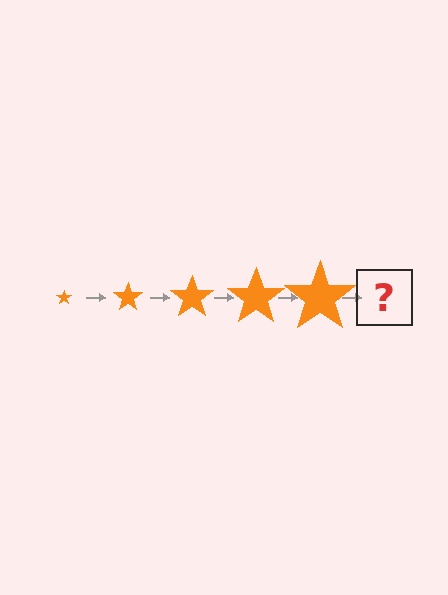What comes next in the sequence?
The next element should be an orange star, larger than the previous one.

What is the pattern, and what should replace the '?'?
The pattern is that the star gets progressively larger each step. The '?' should be an orange star, larger than the previous one.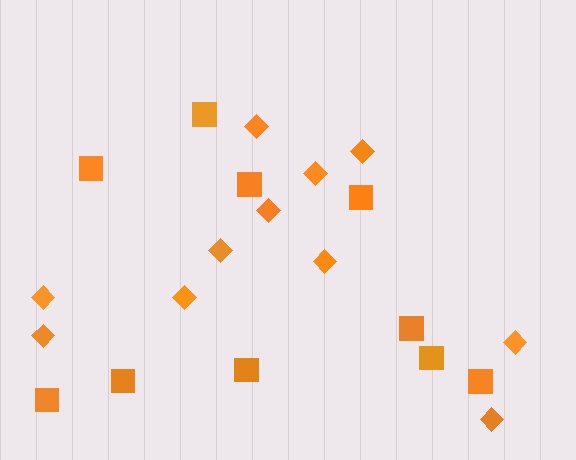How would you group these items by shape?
There are 2 groups: one group of squares (10) and one group of diamonds (11).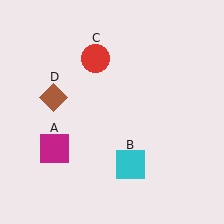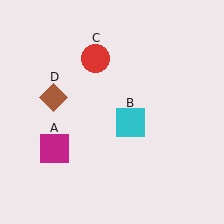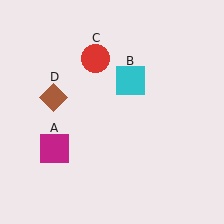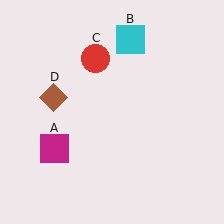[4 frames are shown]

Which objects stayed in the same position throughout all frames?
Magenta square (object A) and red circle (object C) and brown diamond (object D) remained stationary.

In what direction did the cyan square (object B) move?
The cyan square (object B) moved up.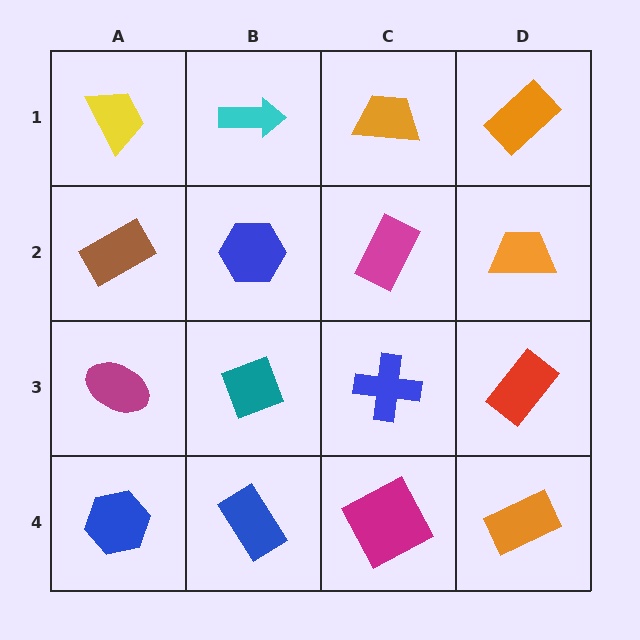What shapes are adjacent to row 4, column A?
A magenta ellipse (row 3, column A), a blue rectangle (row 4, column B).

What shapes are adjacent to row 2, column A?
A yellow trapezoid (row 1, column A), a magenta ellipse (row 3, column A), a blue hexagon (row 2, column B).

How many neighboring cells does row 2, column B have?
4.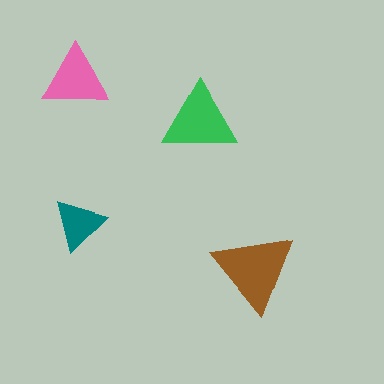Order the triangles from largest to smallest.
the brown one, the green one, the pink one, the teal one.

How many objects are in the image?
There are 4 objects in the image.